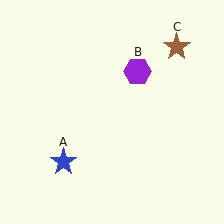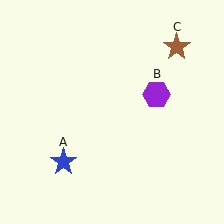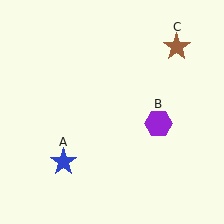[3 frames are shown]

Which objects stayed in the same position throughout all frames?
Blue star (object A) and brown star (object C) remained stationary.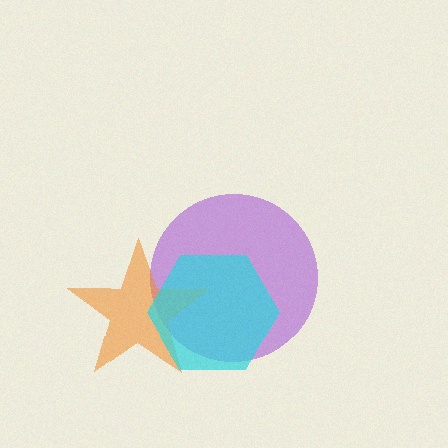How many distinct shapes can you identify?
There are 3 distinct shapes: a purple circle, an orange star, a cyan hexagon.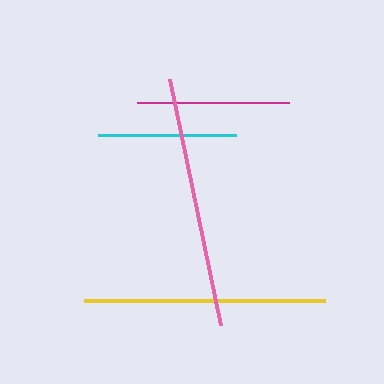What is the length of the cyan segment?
The cyan segment is approximately 138 pixels long.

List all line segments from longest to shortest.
From longest to shortest: pink, yellow, magenta, cyan.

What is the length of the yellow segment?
The yellow segment is approximately 240 pixels long.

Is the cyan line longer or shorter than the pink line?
The pink line is longer than the cyan line.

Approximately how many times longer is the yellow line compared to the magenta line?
The yellow line is approximately 1.6 times the length of the magenta line.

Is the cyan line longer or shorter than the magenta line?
The magenta line is longer than the cyan line.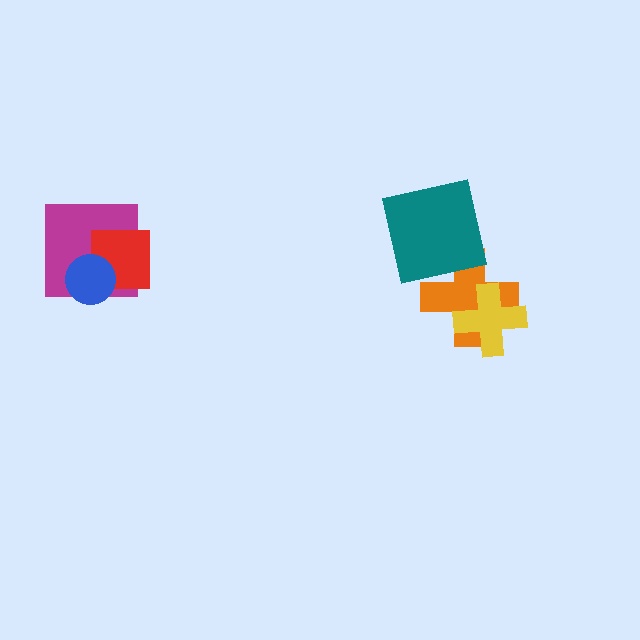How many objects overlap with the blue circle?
2 objects overlap with the blue circle.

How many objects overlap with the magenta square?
2 objects overlap with the magenta square.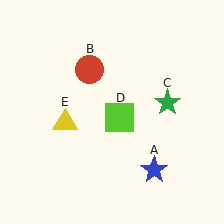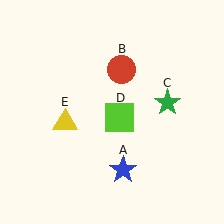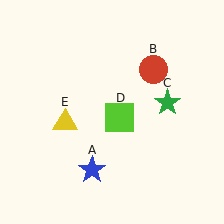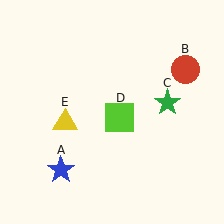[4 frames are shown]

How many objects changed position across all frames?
2 objects changed position: blue star (object A), red circle (object B).